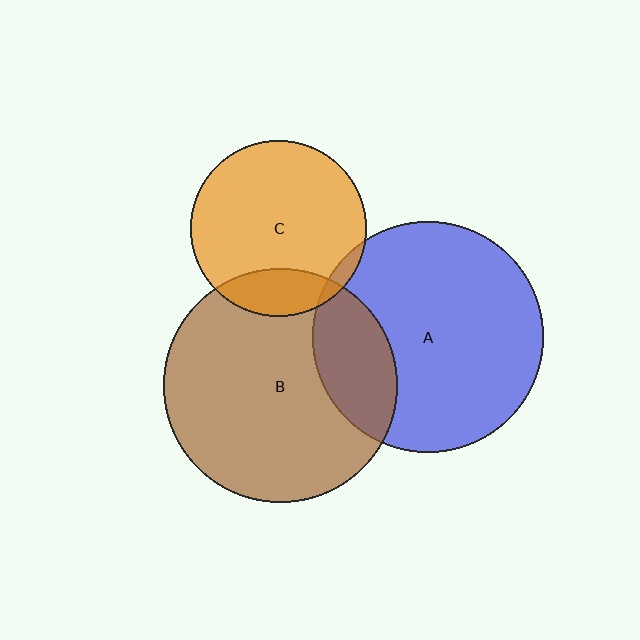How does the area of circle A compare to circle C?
Approximately 1.7 times.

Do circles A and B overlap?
Yes.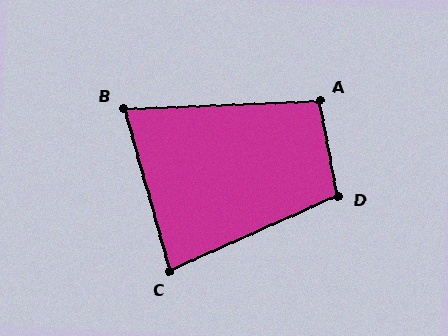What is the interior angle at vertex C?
Approximately 82 degrees (acute).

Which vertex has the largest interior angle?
D, at approximately 103 degrees.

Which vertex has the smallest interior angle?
B, at approximately 77 degrees.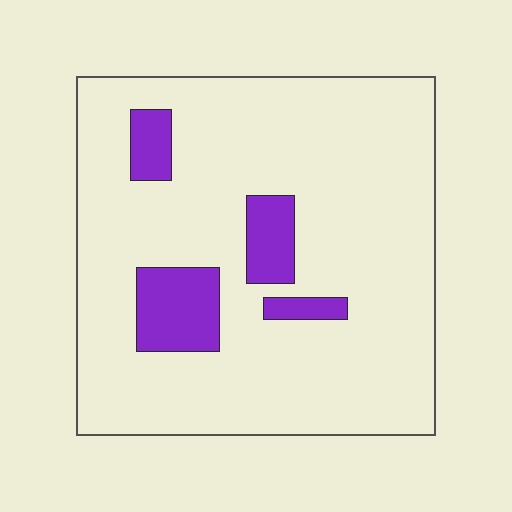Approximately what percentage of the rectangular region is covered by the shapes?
Approximately 15%.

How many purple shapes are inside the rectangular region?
4.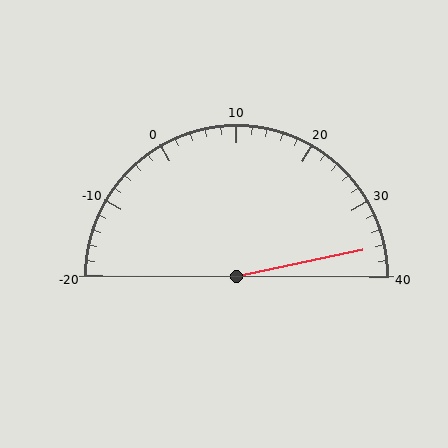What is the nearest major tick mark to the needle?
The nearest major tick mark is 40.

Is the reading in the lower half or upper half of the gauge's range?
The reading is in the upper half of the range (-20 to 40).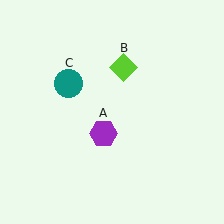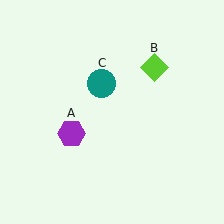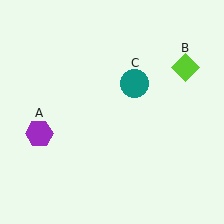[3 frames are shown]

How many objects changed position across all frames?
3 objects changed position: purple hexagon (object A), lime diamond (object B), teal circle (object C).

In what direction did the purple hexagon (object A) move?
The purple hexagon (object A) moved left.